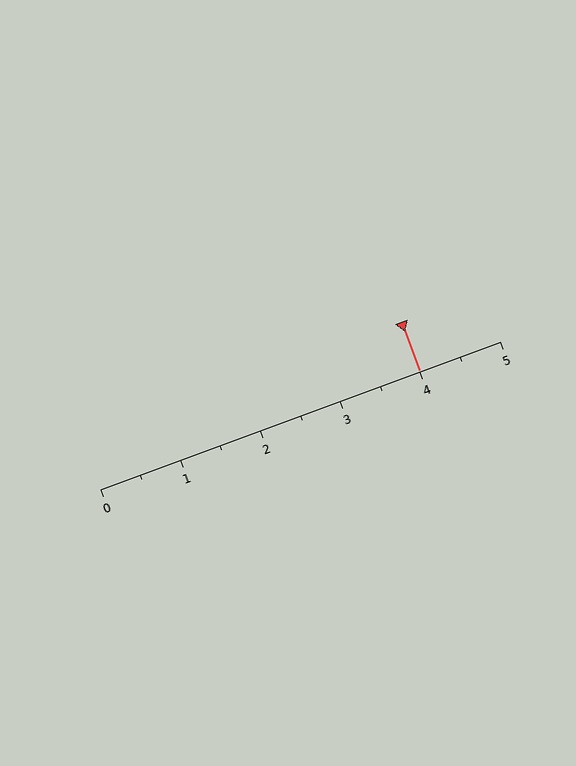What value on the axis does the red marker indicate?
The marker indicates approximately 4.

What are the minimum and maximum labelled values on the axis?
The axis runs from 0 to 5.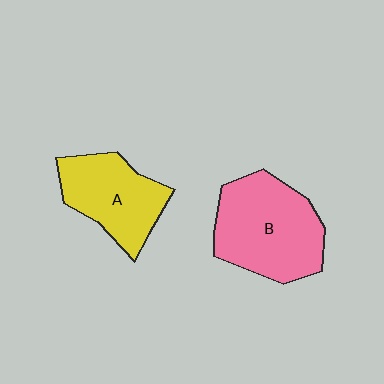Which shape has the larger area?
Shape B (pink).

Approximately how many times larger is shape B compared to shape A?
Approximately 1.3 times.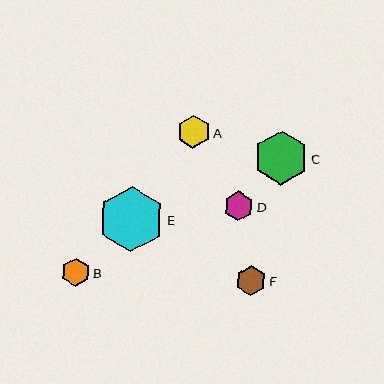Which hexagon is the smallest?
Hexagon B is the smallest with a size of approximately 28 pixels.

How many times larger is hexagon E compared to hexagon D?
Hexagon E is approximately 2.2 times the size of hexagon D.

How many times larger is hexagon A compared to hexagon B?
Hexagon A is approximately 1.2 times the size of hexagon B.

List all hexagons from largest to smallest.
From largest to smallest: E, C, A, F, D, B.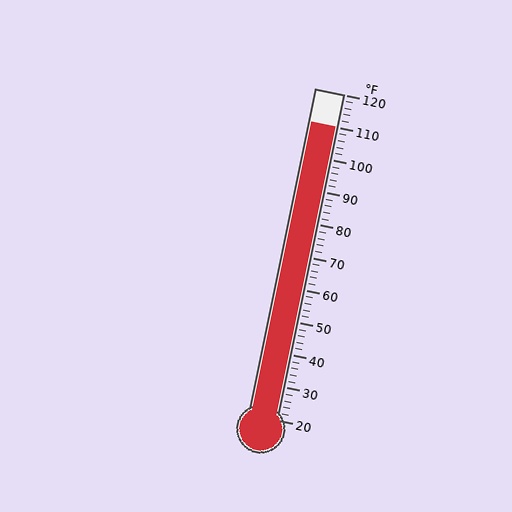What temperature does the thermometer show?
The thermometer shows approximately 110°F.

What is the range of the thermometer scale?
The thermometer scale ranges from 20°F to 120°F.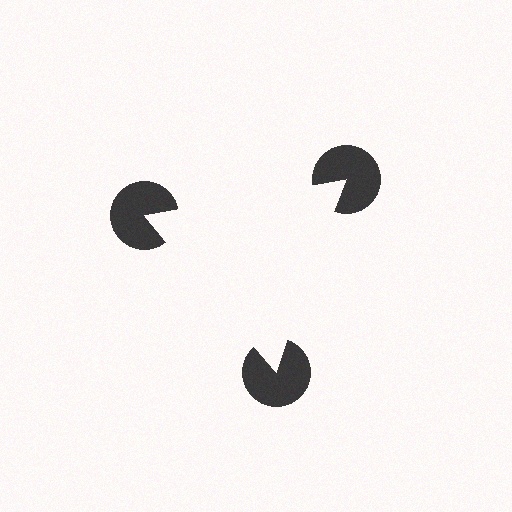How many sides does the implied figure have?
3 sides.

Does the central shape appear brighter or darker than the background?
It typically appears slightly brighter than the background, even though no actual brightness change is drawn.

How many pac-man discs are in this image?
There are 3 — one at each vertex of the illusory triangle.